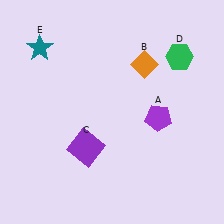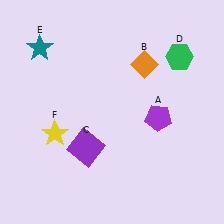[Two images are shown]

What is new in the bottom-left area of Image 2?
A yellow star (F) was added in the bottom-left area of Image 2.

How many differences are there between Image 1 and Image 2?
There is 1 difference between the two images.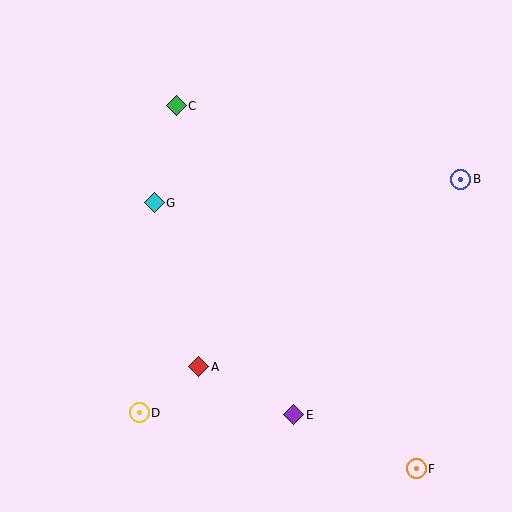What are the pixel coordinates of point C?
Point C is at (176, 106).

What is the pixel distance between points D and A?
The distance between D and A is 75 pixels.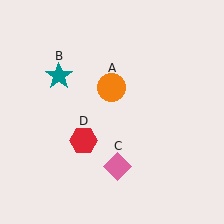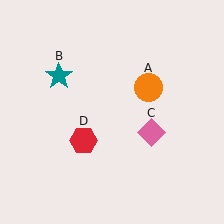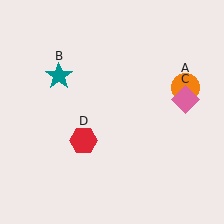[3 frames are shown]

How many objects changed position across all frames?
2 objects changed position: orange circle (object A), pink diamond (object C).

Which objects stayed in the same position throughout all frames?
Teal star (object B) and red hexagon (object D) remained stationary.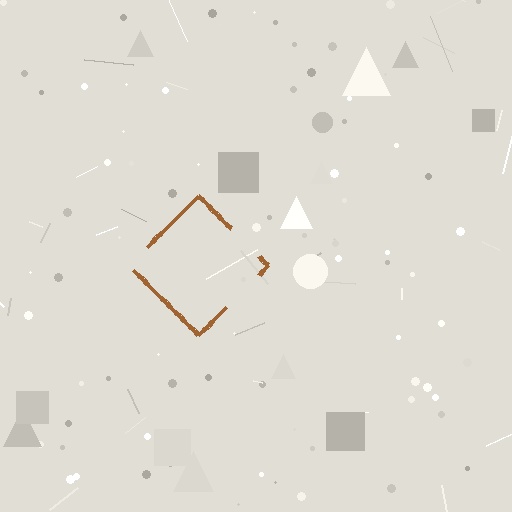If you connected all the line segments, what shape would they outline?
They would outline a diamond.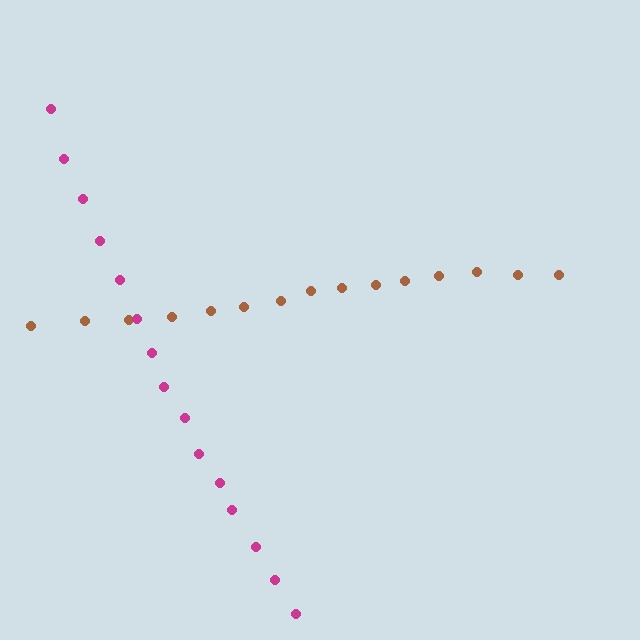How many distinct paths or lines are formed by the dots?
There are 2 distinct paths.